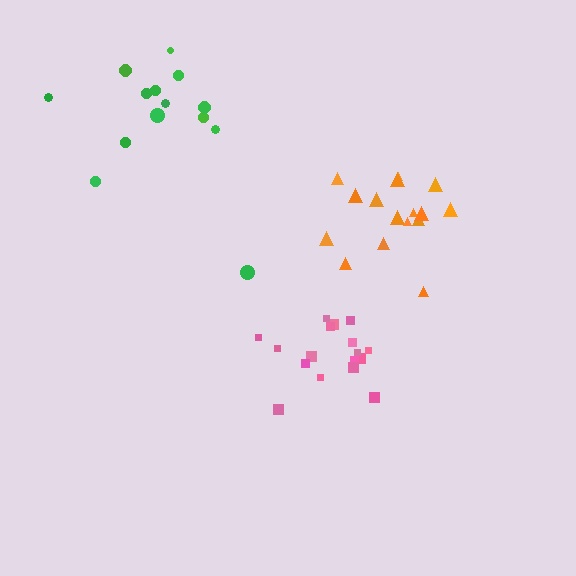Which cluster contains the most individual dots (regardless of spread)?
Pink (17).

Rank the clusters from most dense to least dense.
pink, orange, green.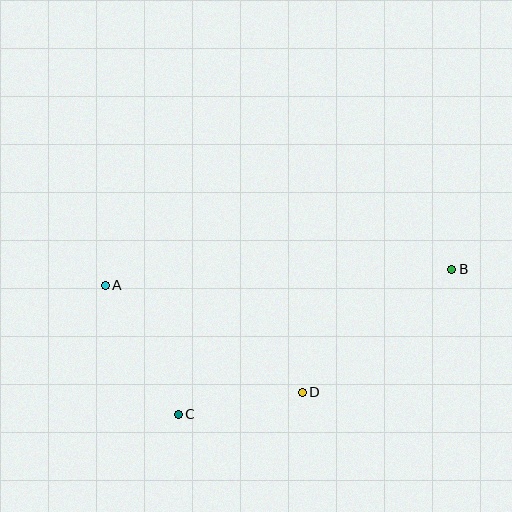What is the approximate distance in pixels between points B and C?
The distance between B and C is approximately 310 pixels.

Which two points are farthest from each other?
Points A and B are farthest from each other.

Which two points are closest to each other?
Points C and D are closest to each other.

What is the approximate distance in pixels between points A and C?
The distance between A and C is approximately 148 pixels.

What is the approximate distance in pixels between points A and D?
The distance between A and D is approximately 224 pixels.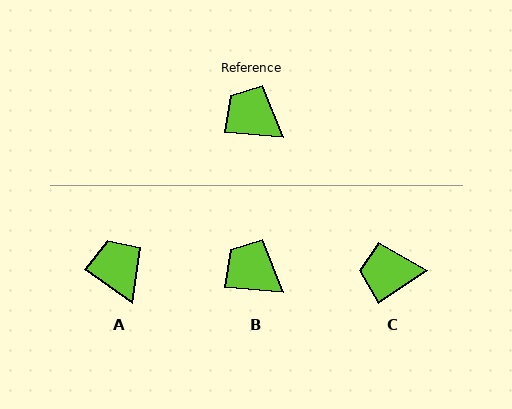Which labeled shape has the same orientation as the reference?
B.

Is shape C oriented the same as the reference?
No, it is off by about 39 degrees.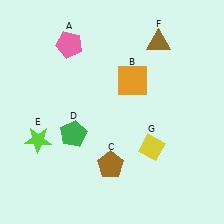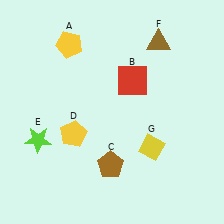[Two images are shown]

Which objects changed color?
A changed from pink to yellow. B changed from orange to red. D changed from green to yellow.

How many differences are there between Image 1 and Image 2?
There are 3 differences between the two images.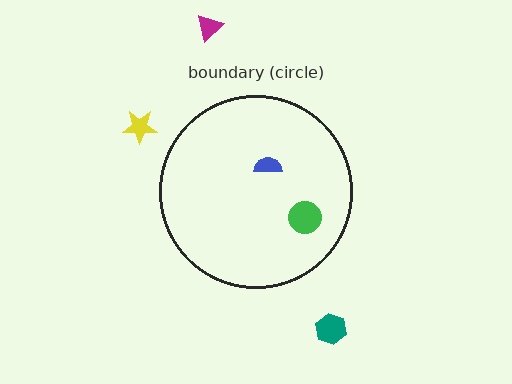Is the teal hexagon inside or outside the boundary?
Outside.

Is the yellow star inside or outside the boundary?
Outside.